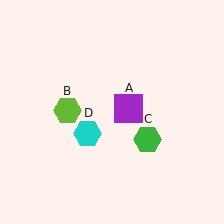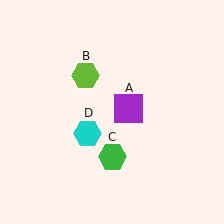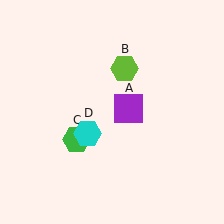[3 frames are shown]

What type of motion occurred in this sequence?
The lime hexagon (object B), green hexagon (object C) rotated clockwise around the center of the scene.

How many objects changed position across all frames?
2 objects changed position: lime hexagon (object B), green hexagon (object C).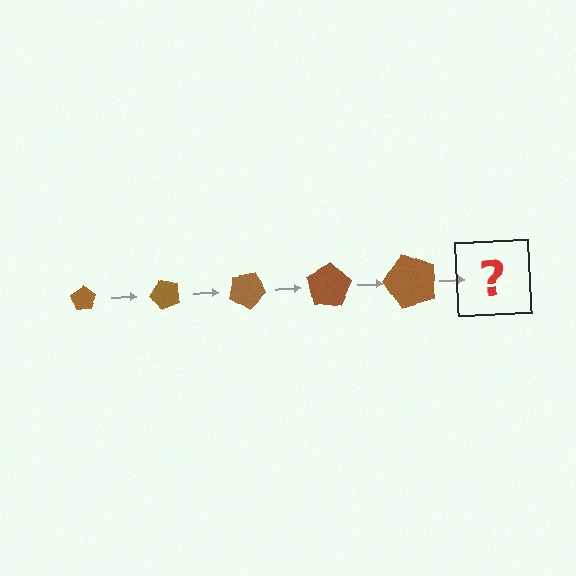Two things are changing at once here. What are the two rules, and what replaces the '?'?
The two rules are that the pentagon grows larger each step and it rotates 50 degrees each step. The '?' should be a pentagon, larger than the previous one and rotated 250 degrees from the start.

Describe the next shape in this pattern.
It should be a pentagon, larger than the previous one and rotated 250 degrees from the start.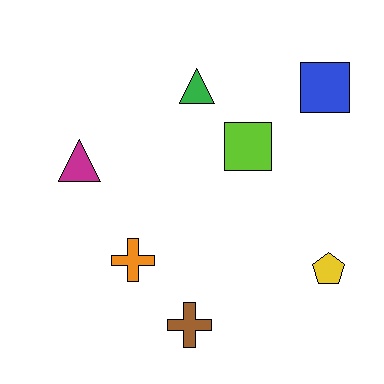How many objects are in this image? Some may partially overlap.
There are 7 objects.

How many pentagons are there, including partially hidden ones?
There is 1 pentagon.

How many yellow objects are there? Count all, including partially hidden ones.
There is 1 yellow object.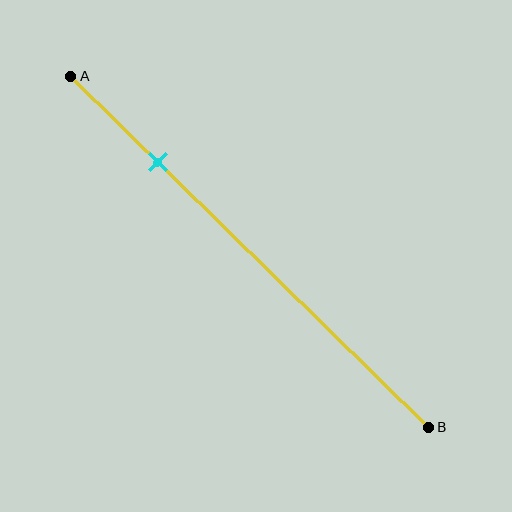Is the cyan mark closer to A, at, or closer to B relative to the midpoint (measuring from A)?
The cyan mark is closer to point A than the midpoint of segment AB.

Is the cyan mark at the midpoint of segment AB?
No, the mark is at about 25% from A, not at the 50% midpoint.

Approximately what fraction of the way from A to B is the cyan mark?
The cyan mark is approximately 25% of the way from A to B.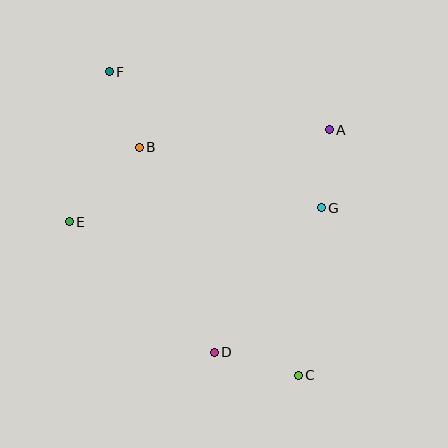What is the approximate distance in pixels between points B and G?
The distance between B and G is approximately 192 pixels.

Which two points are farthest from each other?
Points C and F are farthest from each other.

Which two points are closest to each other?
Points A and G are closest to each other.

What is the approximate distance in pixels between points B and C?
The distance between B and C is approximately 278 pixels.